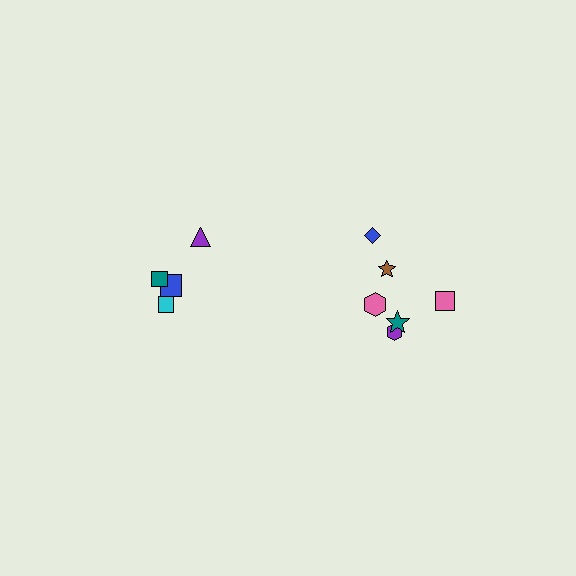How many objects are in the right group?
There are 6 objects.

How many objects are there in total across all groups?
There are 10 objects.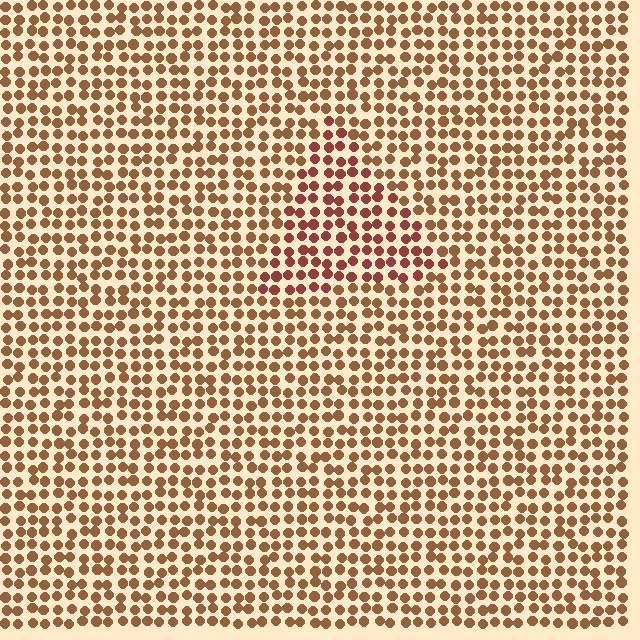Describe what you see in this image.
The image is filled with small brown elements in a uniform arrangement. A triangle-shaped region is visible where the elements are tinted to a slightly different hue, forming a subtle color boundary.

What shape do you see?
I see a triangle.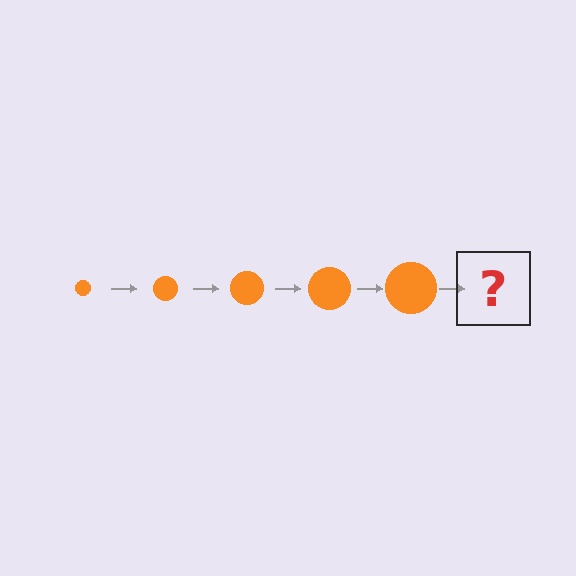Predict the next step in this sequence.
The next step is an orange circle, larger than the previous one.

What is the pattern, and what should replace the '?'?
The pattern is that the circle gets progressively larger each step. The '?' should be an orange circle, larger than the previous one.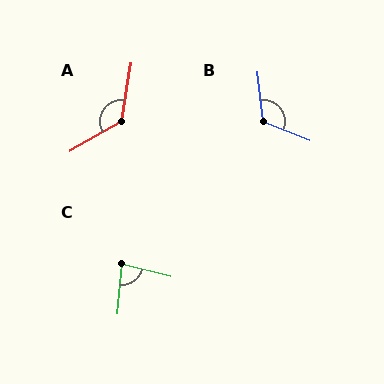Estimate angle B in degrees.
Approximately 117 degrees.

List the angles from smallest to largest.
C (81°), B (117°), A (129°).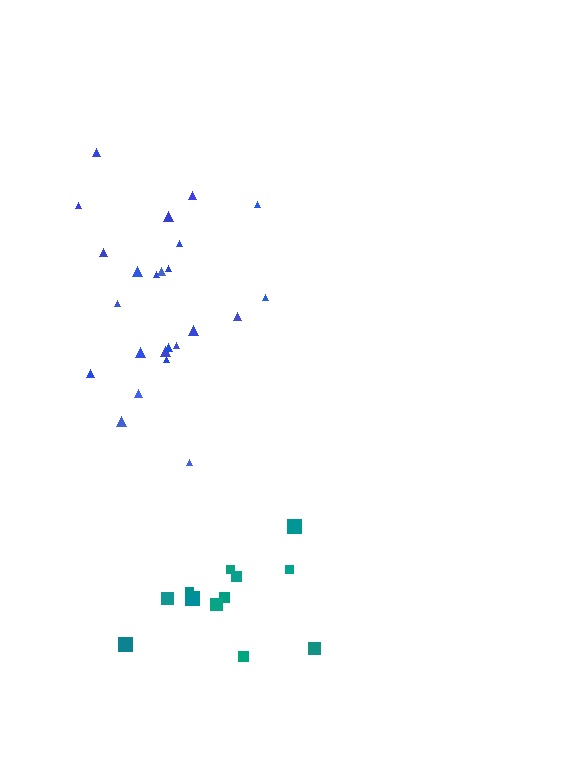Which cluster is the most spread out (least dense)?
Teal.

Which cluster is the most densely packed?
Blue.